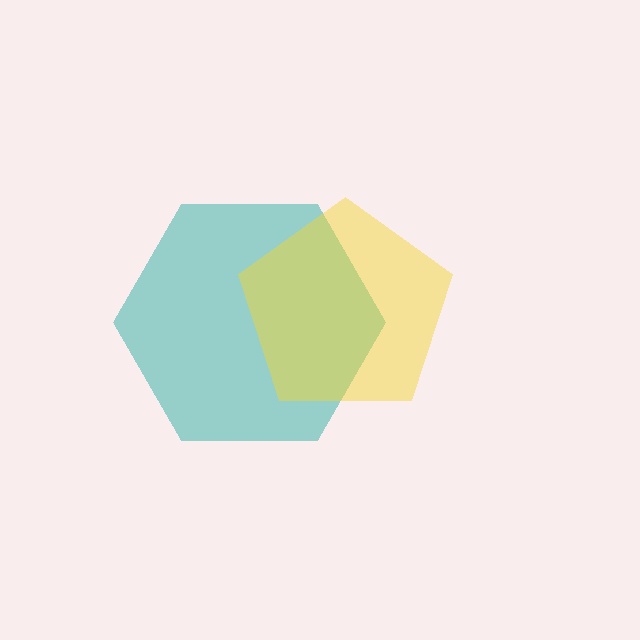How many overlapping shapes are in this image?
There are 2 overlapping shapes in the image.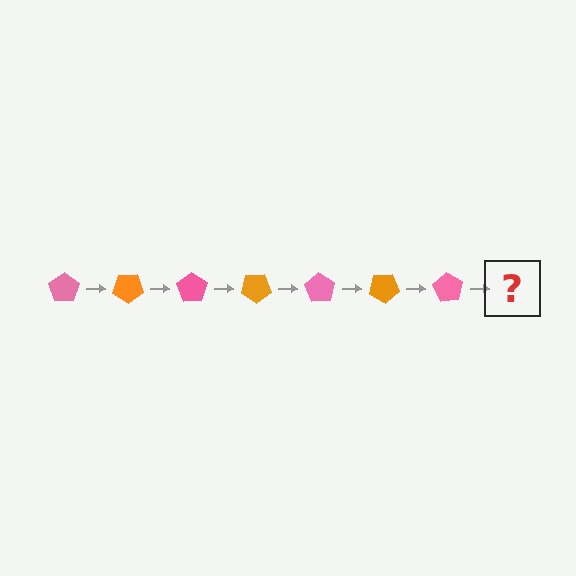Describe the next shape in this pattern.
It should be an orange pentagon, rotated 245 degrees from the start.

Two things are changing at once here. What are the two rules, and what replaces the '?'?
The two rules are that it rotates 35 degrees each step and the color cycles through pink and orange. The '?' should be an orange pentagon, rotated 245 degrees from the start.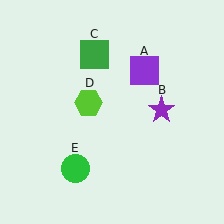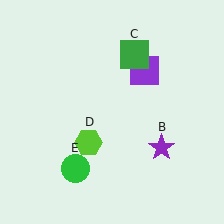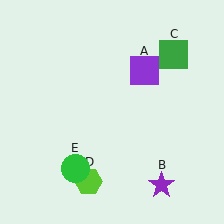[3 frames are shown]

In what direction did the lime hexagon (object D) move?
The lime hexagon (object D) moved down.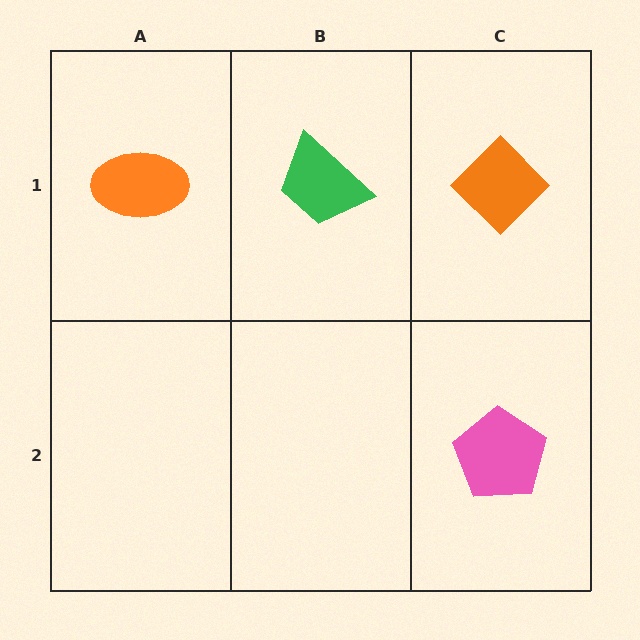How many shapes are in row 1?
3 shapes.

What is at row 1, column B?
A green trapezoid.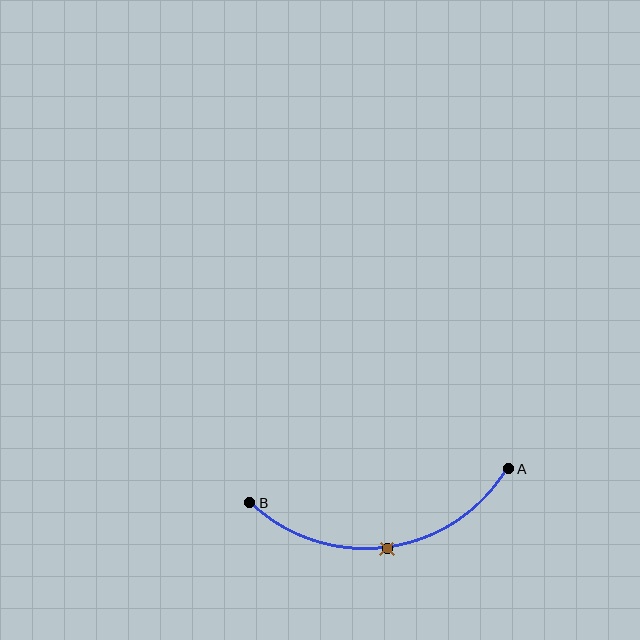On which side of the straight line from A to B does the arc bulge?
The arc bulges below the straight line connecting A and B.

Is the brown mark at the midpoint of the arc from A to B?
Yes. The brown mark lies on the arc at equal arc-length from both A and B — it is the arc midpoint.